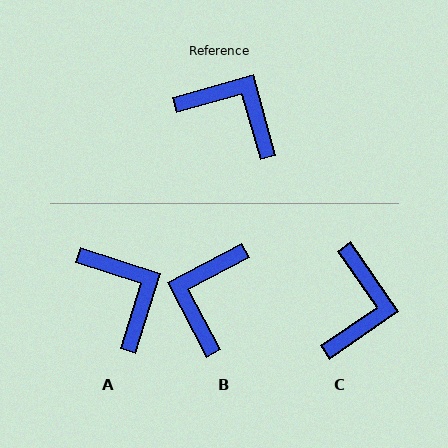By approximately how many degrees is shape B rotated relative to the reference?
Approximately 102 degrees counter-clockwise.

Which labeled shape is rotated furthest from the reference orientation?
B, about 102 degrees away.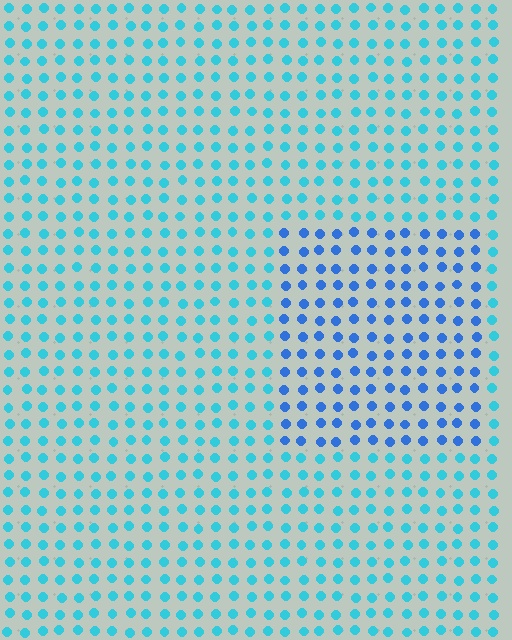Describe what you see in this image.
The image is filled with small cyan elements in a uniform arrangement. A rectangle-shaped region is visible where the elements are tinted to a slightly different hue, forming a subtle color boundary.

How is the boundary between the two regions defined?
The boundary is defined purely by a slight shift in hue (about 32 degrees). Spacing, size, and orientation are identical on both sides.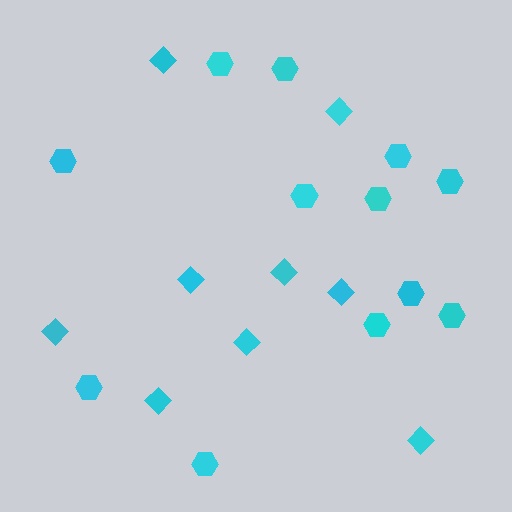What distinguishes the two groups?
There are 2 groups: one group of diamonds (9) and one group of hexagons (12).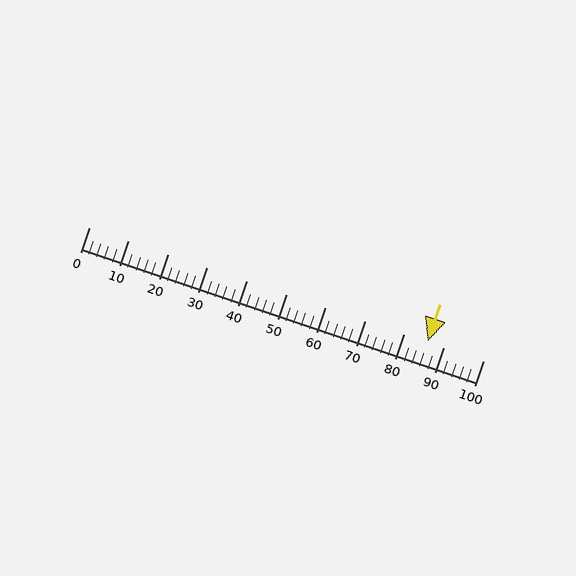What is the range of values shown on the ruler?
The ruler shows values from 0 to 100.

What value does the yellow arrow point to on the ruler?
The yellow arrow points to approximately 86.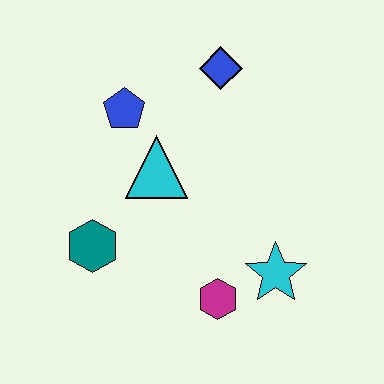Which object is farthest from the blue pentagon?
The cyan star is farthest from the blue pentagon.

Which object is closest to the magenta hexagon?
The cyan star is closest to the magenta hexagon.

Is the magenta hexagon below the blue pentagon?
Yes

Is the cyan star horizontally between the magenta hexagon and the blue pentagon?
No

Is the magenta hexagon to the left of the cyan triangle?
No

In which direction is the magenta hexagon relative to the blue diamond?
The magenta hexagon is below the blue diamond.